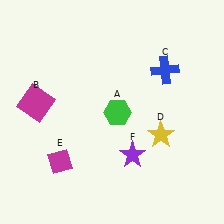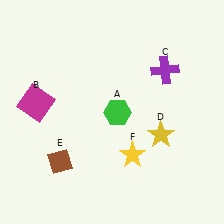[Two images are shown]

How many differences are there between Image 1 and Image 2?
There are 3 differences between the two images.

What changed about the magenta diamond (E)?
In Image 1, E is magenta. In Image 2, it changed to brown.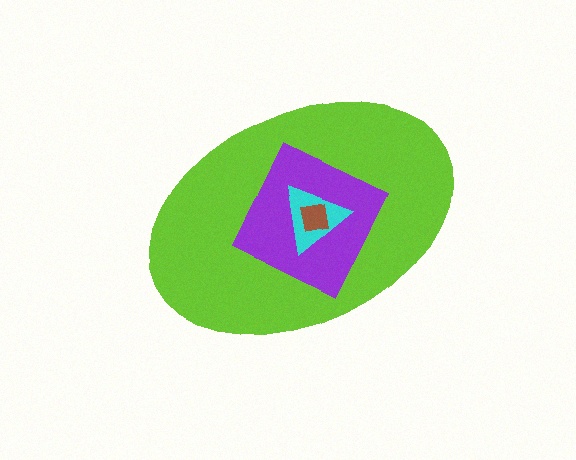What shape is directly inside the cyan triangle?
The brown square.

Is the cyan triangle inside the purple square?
Yes.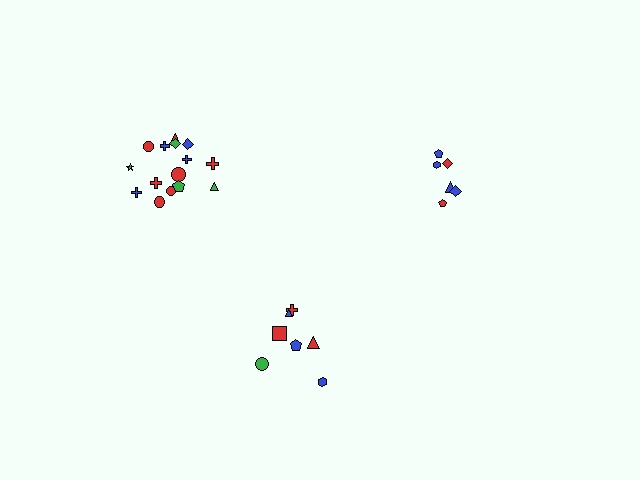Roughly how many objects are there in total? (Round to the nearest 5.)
Roughly 30 objects in total.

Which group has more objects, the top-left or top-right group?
The top-left group.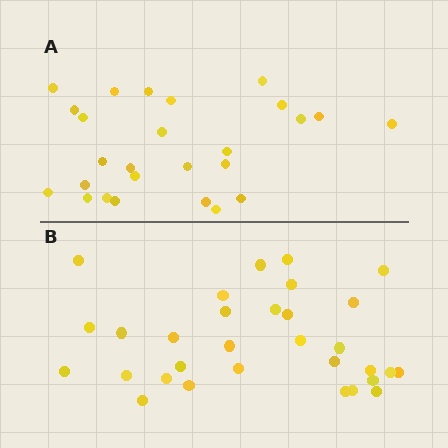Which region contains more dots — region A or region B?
Region B (the bottom region) has more dots.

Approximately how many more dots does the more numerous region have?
Region B has about 5 more dots than region A.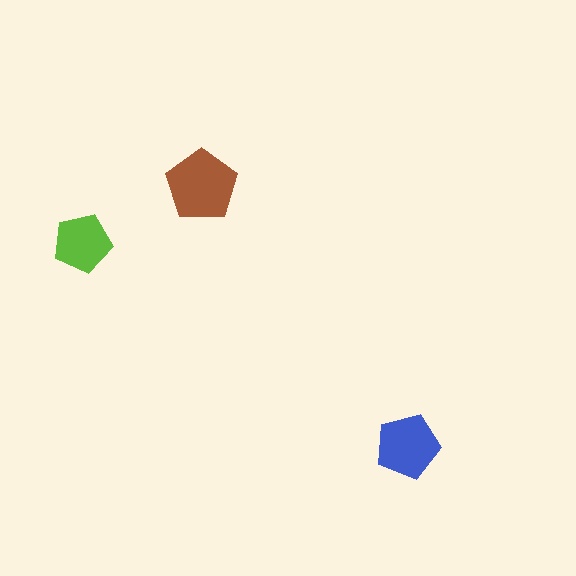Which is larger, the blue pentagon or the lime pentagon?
The blue one.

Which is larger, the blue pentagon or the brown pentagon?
The brown one.